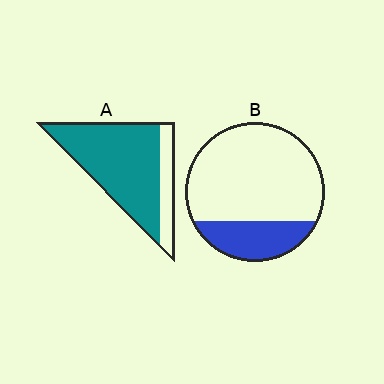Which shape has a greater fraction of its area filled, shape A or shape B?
Shape A.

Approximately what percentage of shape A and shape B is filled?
A is approximately 80% and B is approximately 25%.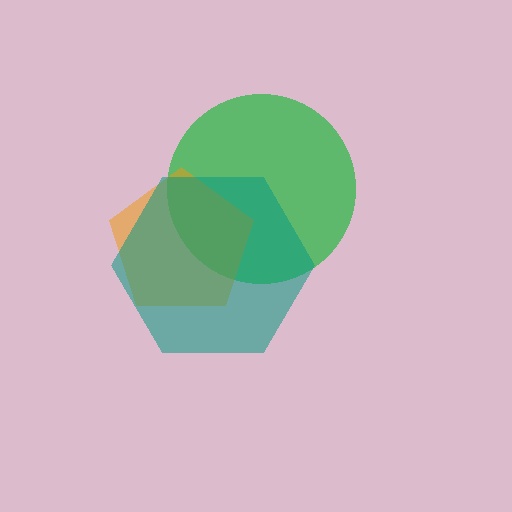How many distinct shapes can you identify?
There are 3 distinct shapes: a green circle, an orange pentagon, a teal hexagon.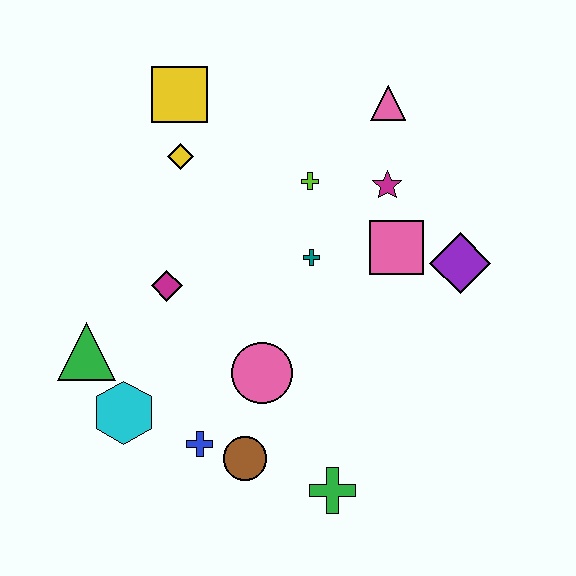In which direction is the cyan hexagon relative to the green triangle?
The cyan hexagon is below the green triangle.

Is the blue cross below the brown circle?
No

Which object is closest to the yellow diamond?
The yellow square is closest to the yellow diamond.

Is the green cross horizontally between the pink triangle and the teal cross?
Yes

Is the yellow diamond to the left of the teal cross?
Yes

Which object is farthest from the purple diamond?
The green triangle is farthest from the purple diamond.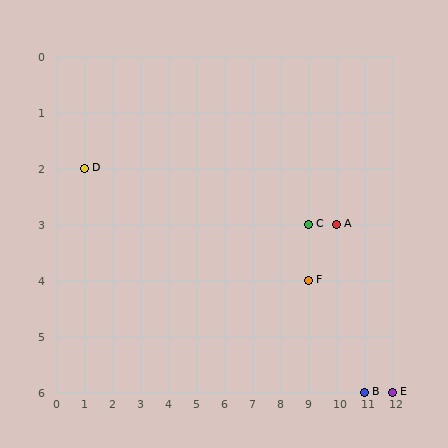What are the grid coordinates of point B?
Point B is at grid coordinates (11, 6).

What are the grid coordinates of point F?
Point F is at grid coordinates (9, 4).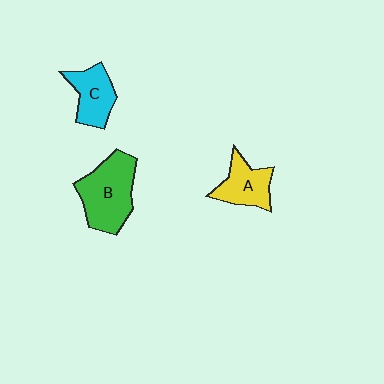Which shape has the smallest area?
Shape C (cyan).